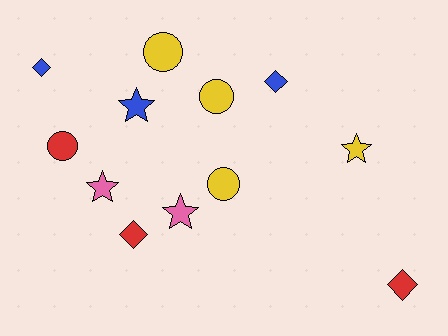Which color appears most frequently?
Yellow, with 4 objects.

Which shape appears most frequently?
Star, with 4 objects.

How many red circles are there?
There is 1 red circle.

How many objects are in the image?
There are 12 objects.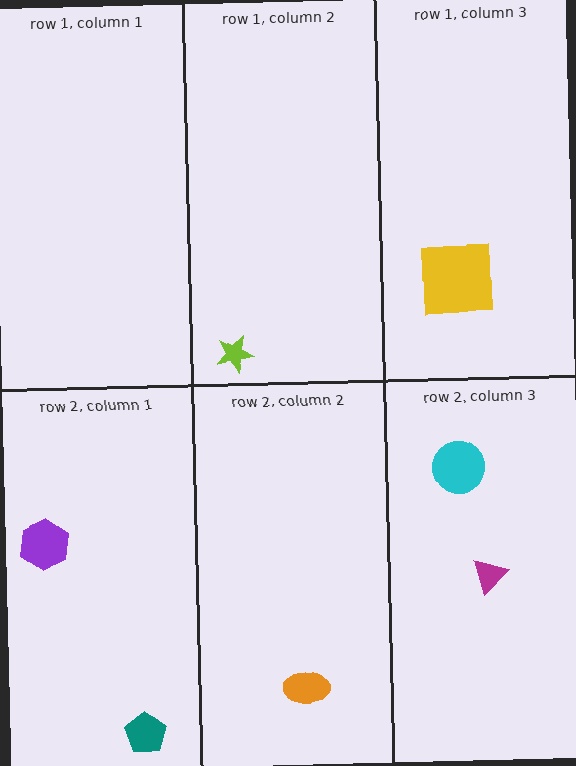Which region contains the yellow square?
The row 1, column 3 region.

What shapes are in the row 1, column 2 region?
The lime star.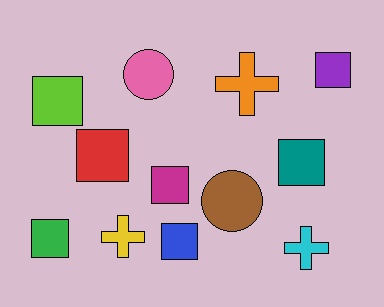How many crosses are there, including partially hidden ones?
There are 3 crosses.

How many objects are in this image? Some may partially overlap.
There are 12 objects.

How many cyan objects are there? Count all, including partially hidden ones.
There is 1 cyan object.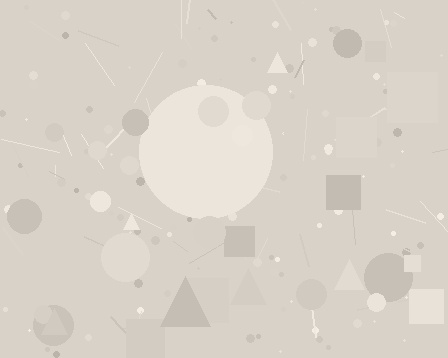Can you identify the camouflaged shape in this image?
The camouflaged shape is a circle.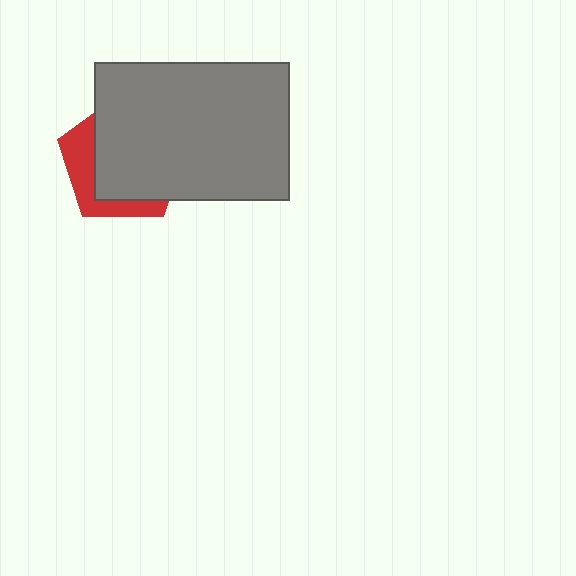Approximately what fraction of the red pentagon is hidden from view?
Roughly 69% of the red pentagon is hidden behind the gray rectangle.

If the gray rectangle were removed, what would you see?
You would see the complete red pentagon.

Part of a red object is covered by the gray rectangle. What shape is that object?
It is a pentagon.